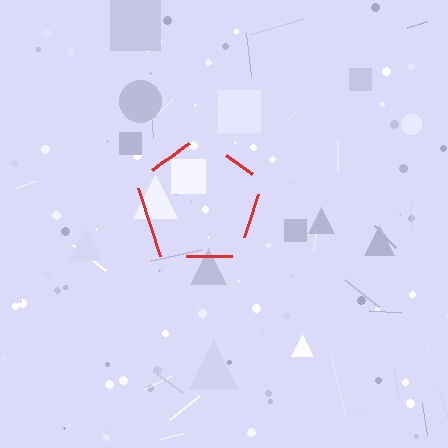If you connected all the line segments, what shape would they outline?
They would outline a pentagon.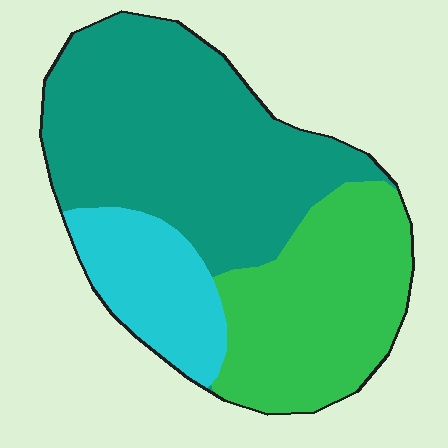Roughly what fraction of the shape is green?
Green takes up about one third (1/3) of the shape.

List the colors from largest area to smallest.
From largest to smallest: teal, green, cyan.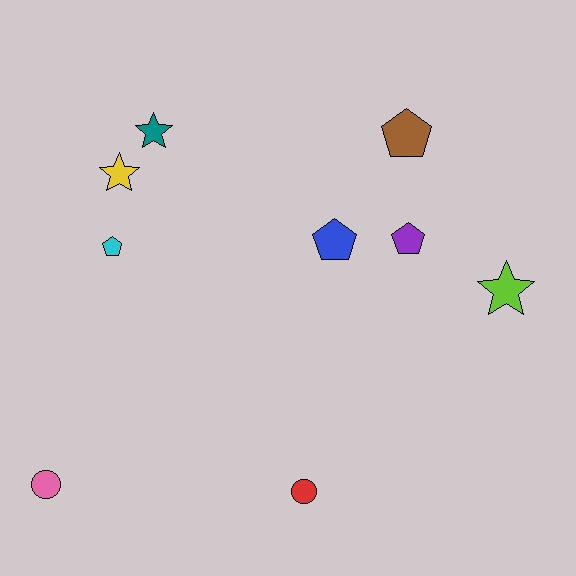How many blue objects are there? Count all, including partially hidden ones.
There is 1 blue object.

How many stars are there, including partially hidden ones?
There are 3 stars.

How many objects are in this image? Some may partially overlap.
There are 9 objects.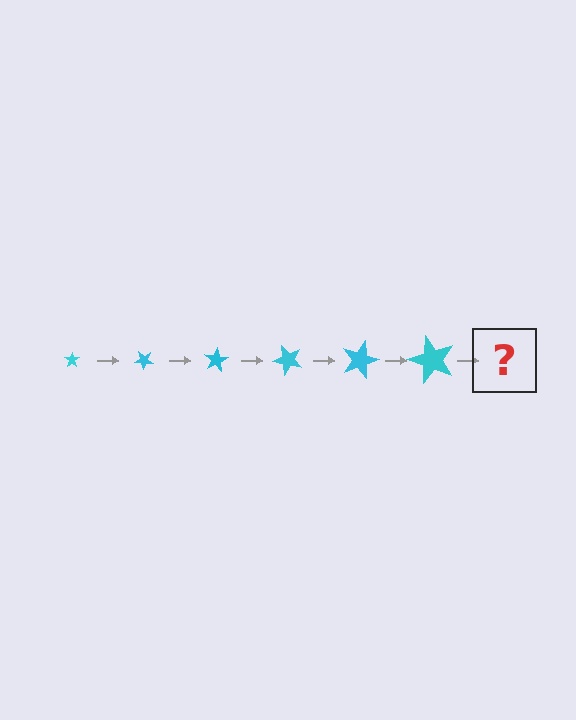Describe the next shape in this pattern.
It should be a star, larger than the previous one and rotated 240 degrees from the start.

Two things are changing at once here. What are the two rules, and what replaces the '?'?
The two rules are that the star grows larger each step and it rotates 40 degrees each step. The '?' should be a star, larger than the previous one and rotated 240 degrees from the start.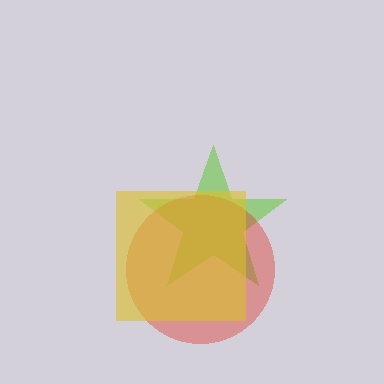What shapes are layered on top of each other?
The layered shapes are: a lime star, a red circle, a yellow square.